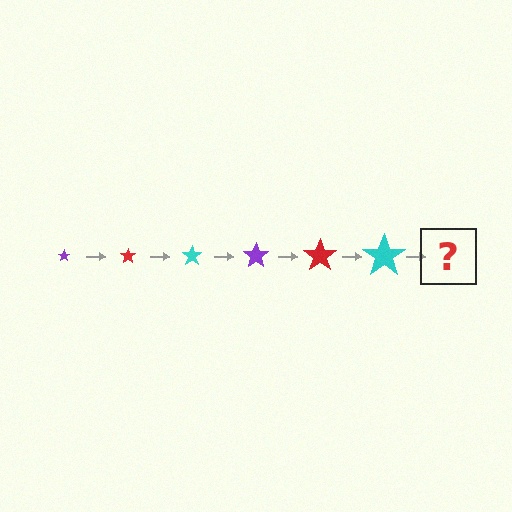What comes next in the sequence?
The next element should be a purple star, larger than the previous one.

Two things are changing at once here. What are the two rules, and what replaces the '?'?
The two rules are that the star grows larger each step and the color cycles through purple, red, and cyan. The '?' should be a purple star, larger than the previous one.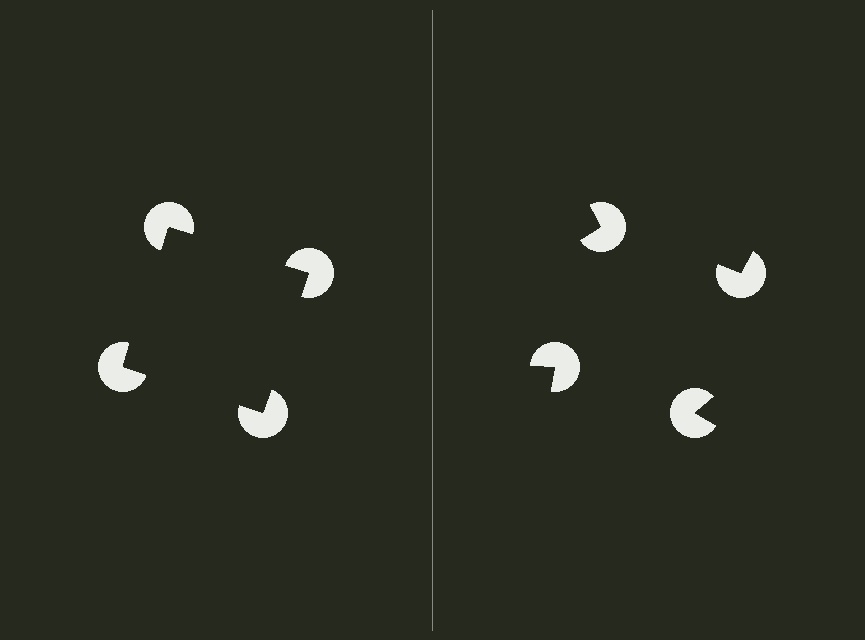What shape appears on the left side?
An illusory square.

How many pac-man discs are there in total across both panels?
8 — 4 on each side.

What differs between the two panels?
The pac-man discs are positioned identically on both sides; only the wedge orientations differ. On the left they align to a square; on the right they are misaligned.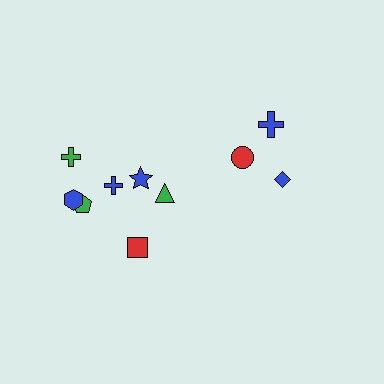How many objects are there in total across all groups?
There are 10 objects.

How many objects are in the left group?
There are 7 objects.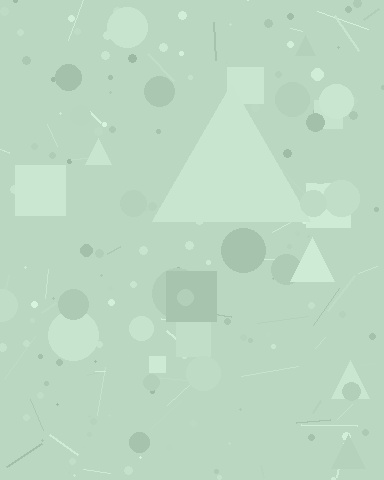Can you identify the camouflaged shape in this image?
The camouflaged shape is a triangle.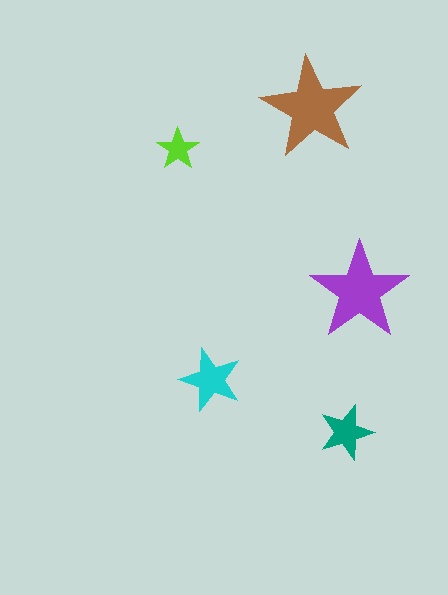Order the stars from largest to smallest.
the brown one, the purple one, the cyan one, the teal one, the lime one.